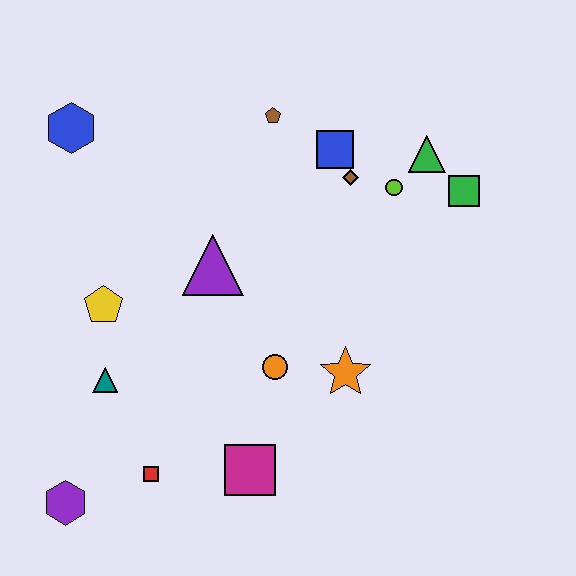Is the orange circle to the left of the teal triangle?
No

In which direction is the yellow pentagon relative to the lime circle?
The yellow pentagon is to the left of the lime circle.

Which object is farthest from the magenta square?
The blue hexagon is farthest from the magenta square.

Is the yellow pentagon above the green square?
No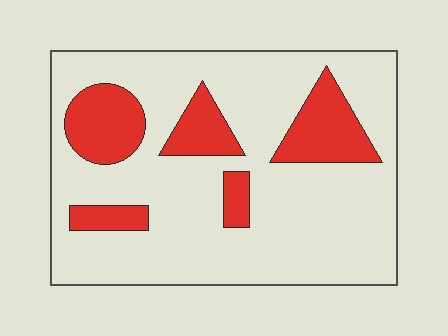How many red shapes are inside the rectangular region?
5.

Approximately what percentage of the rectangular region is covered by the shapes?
Approximately 20%.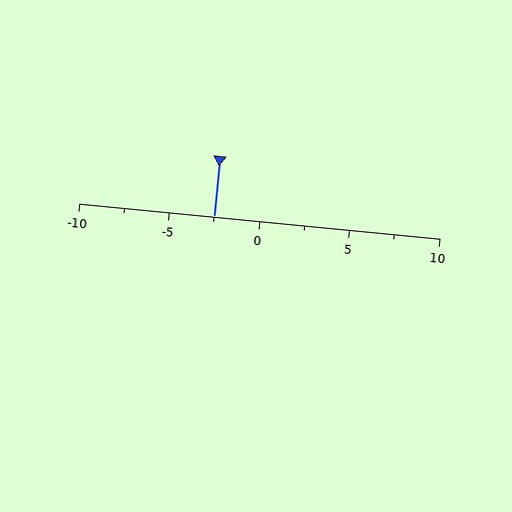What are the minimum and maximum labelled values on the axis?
The axis runs from -10 to 10.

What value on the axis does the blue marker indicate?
The marker indicates approximately -2.5.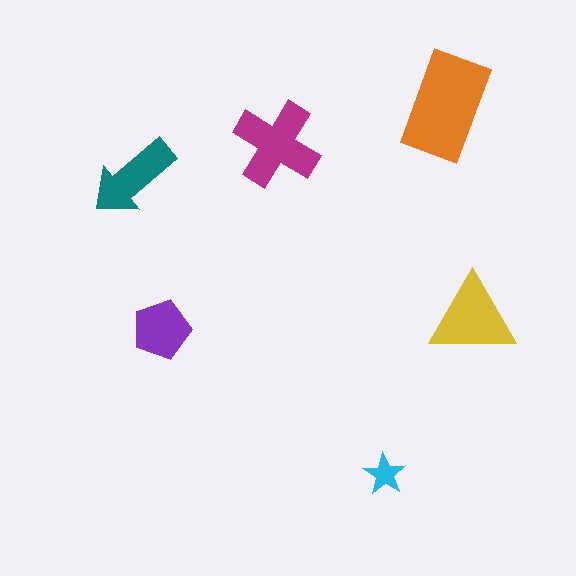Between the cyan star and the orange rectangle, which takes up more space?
The orange rectangle.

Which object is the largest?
The orange rectangle.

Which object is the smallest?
The cyan star.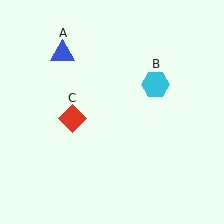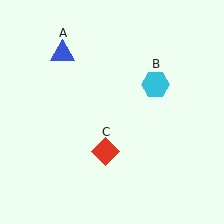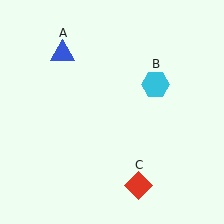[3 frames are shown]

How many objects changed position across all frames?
1 object changed position: red diamond (object C).